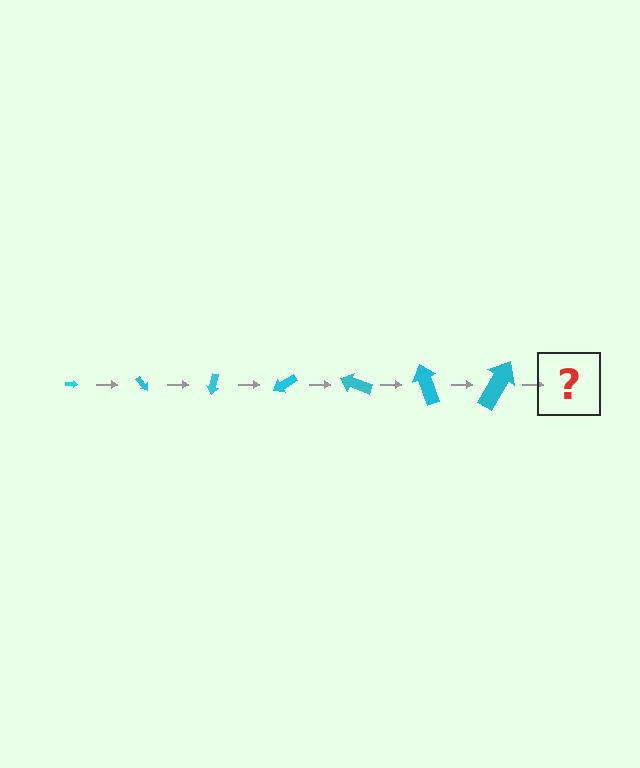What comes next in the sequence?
The next element should be an arrow, larger than the previous one and rotated 350 degrees from the start.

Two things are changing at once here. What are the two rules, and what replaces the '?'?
The two rules are that the arrow grows larger each step and it rotates 50 degrees each step. The '?' should be an arrow, larger than the previous one and rotated 350 degrees from the start.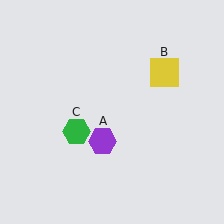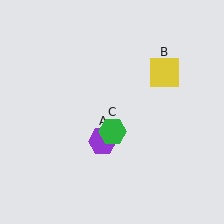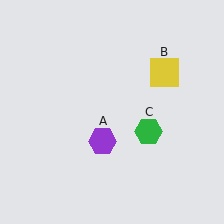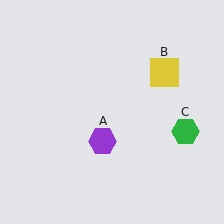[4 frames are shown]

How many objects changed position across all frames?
1 object changed position: green hexagon (object C).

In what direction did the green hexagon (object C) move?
The green hexagon (object C) moved right.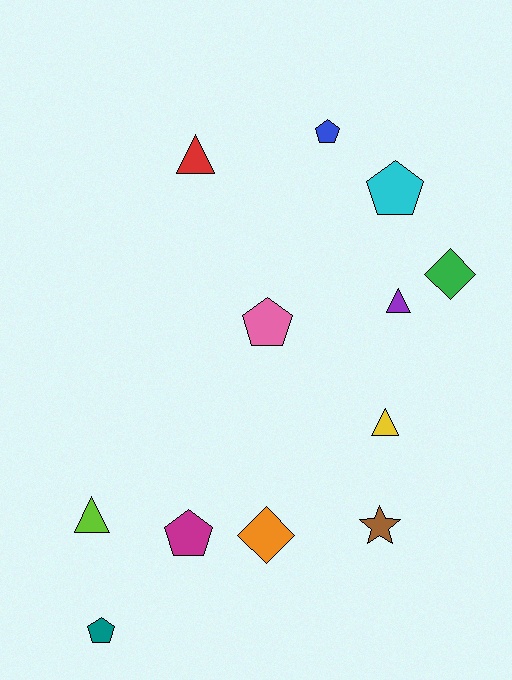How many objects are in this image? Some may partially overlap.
There are 12 objects.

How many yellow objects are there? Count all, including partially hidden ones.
There is 1 yellow object.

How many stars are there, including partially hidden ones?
There is 1 star.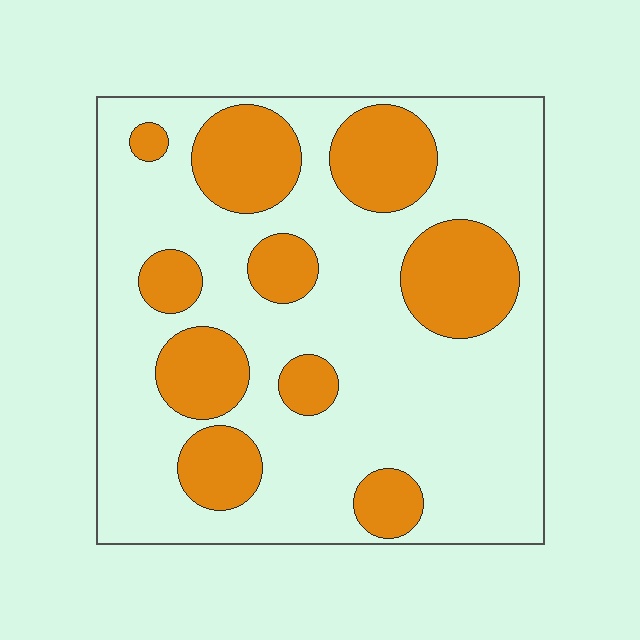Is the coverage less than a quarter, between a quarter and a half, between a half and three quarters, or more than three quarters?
Between a quarter and a half.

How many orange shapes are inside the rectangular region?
10.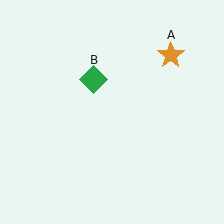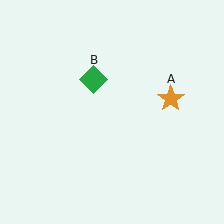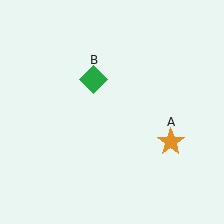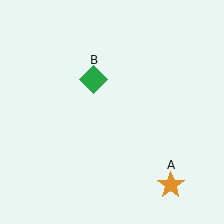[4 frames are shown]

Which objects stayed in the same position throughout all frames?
Green diamond (object B) remained stationary.